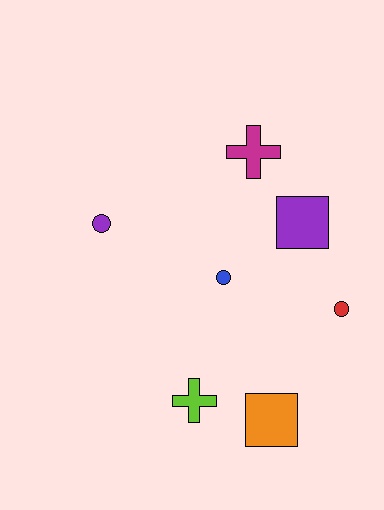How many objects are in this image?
There are 7 objects.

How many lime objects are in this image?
There is 1 lime object.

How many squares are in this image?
There are 2 squares.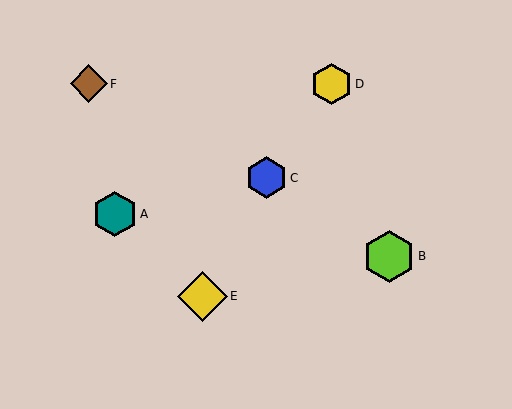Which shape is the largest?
The lime hexagon (labeled B) is the largest.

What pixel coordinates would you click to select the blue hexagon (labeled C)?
Click at (266, 178) to select the blue hexagon C.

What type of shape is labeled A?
Shape A is a teal hexagon.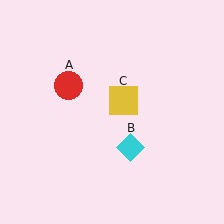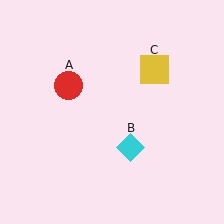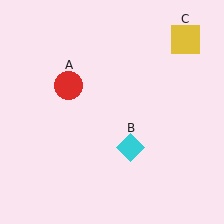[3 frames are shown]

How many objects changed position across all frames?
1 object changed position: yellow square (object C).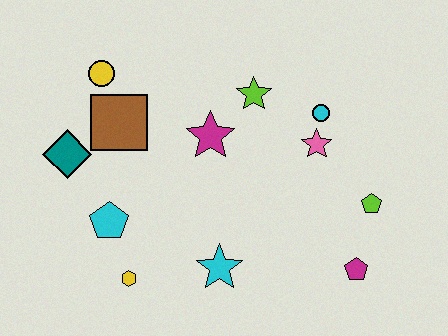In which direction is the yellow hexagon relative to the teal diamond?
The yellow hexagon is below the teal diamond.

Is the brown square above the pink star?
Yes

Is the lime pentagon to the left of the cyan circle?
No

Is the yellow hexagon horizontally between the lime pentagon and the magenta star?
No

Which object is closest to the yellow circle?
The brown square is closest to the yellow circle.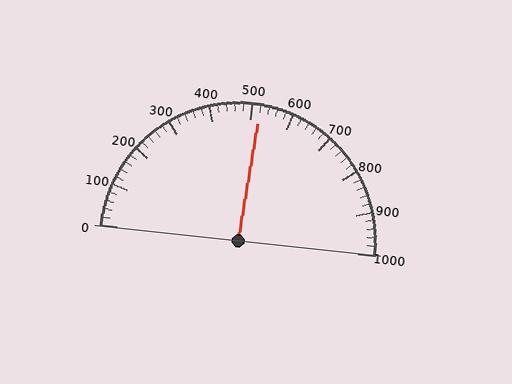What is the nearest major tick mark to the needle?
The nearest major tick mark is 500.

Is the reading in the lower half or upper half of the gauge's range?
The reading is in the upper half of the range (0 to 1000).